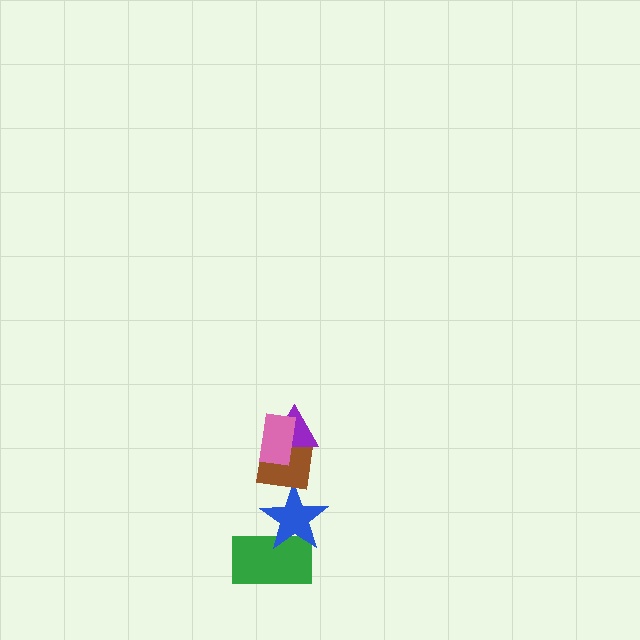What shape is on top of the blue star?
The brown square is on top of the blue star.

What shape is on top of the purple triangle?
The pink rectangle is on top of the purple triangle.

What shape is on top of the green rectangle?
The blue star is on top of the green rectangle.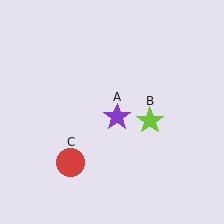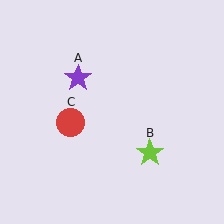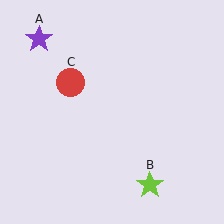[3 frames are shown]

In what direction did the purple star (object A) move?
The purple star (object A) moved up and to the left.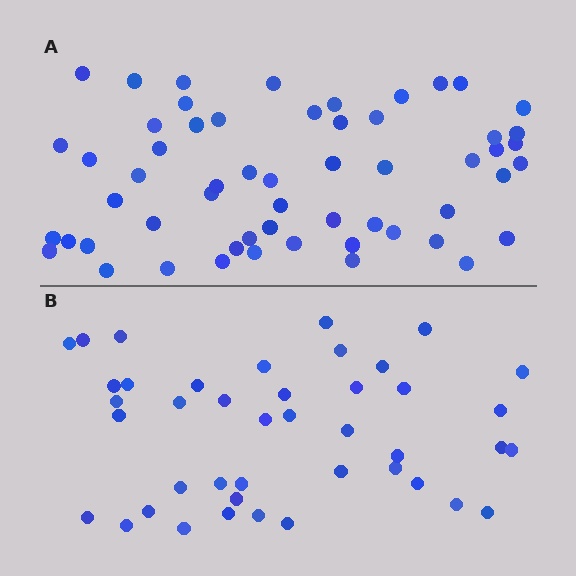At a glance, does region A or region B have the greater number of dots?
Region A (the top region) has more dots.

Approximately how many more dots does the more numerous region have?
Region A has approximately 15 more dots than region B.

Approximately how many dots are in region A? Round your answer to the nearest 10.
About 60 dots. (The exact count is 57, which rounds to 60.)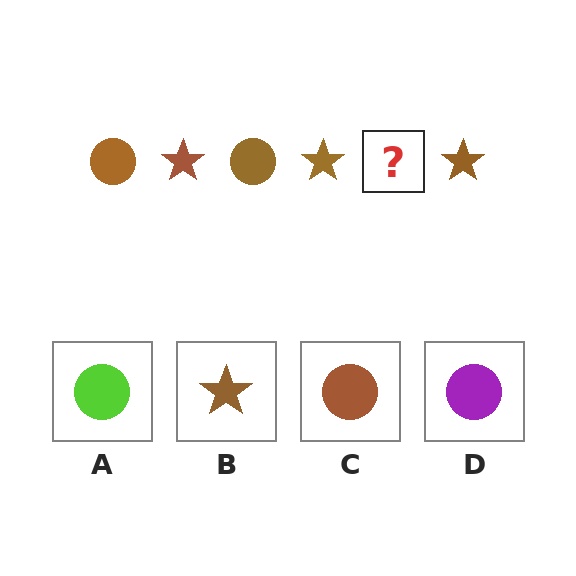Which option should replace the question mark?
Option C.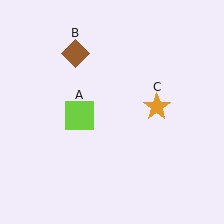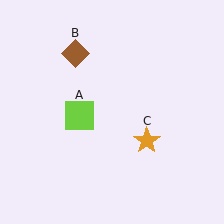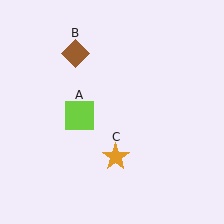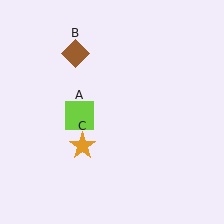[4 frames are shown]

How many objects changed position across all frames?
1 object changed position: orange star (object C).